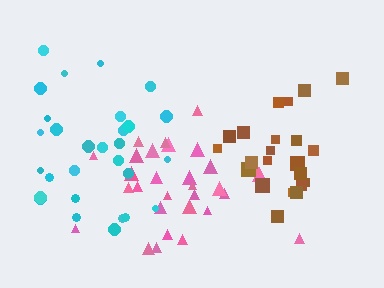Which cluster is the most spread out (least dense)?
Cyan.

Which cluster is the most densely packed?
Pink.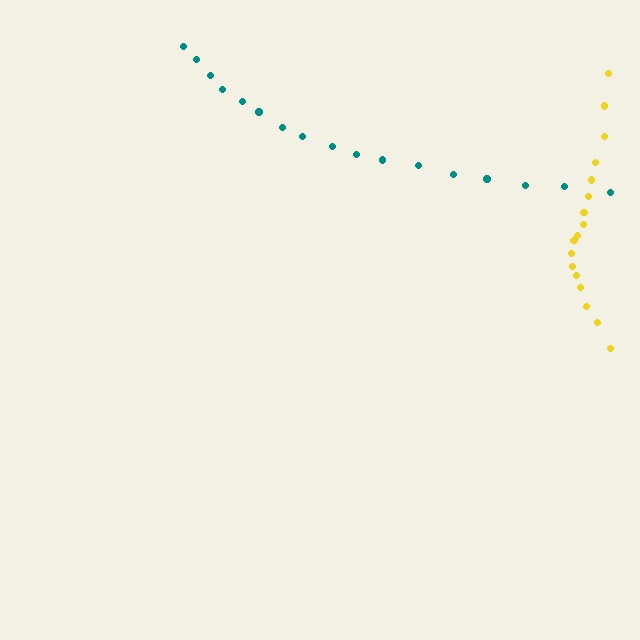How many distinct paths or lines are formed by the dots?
There are 2 distinct paths.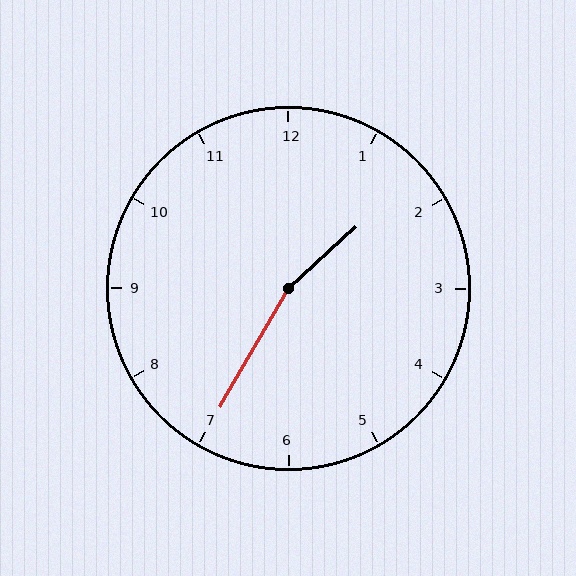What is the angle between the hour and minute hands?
Approximately 162 degrees.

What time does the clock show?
1:35.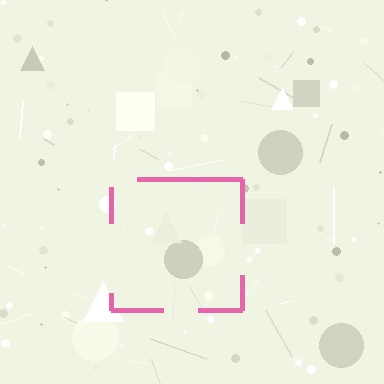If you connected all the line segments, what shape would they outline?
They would outline a square.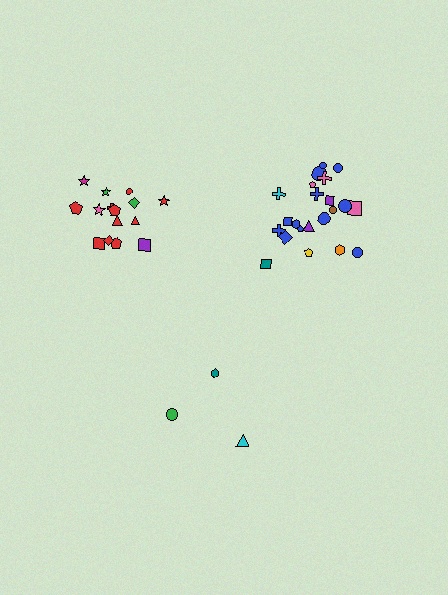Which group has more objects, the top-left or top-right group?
The top-right group.